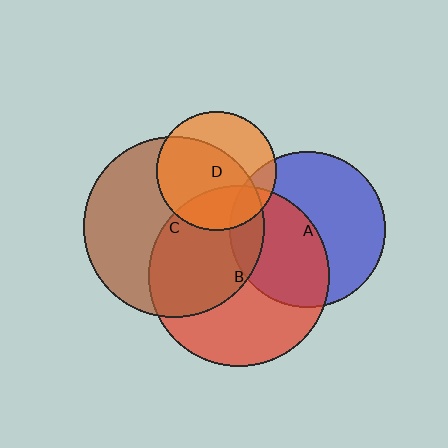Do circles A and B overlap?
Yes.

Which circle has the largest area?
Circle B (red).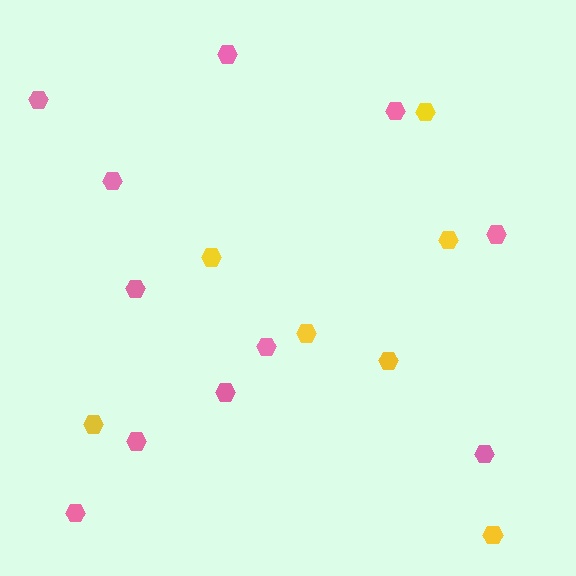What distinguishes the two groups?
There are 2 groups: one group of yellow hexagons (7) and one group of pink hexagons (11).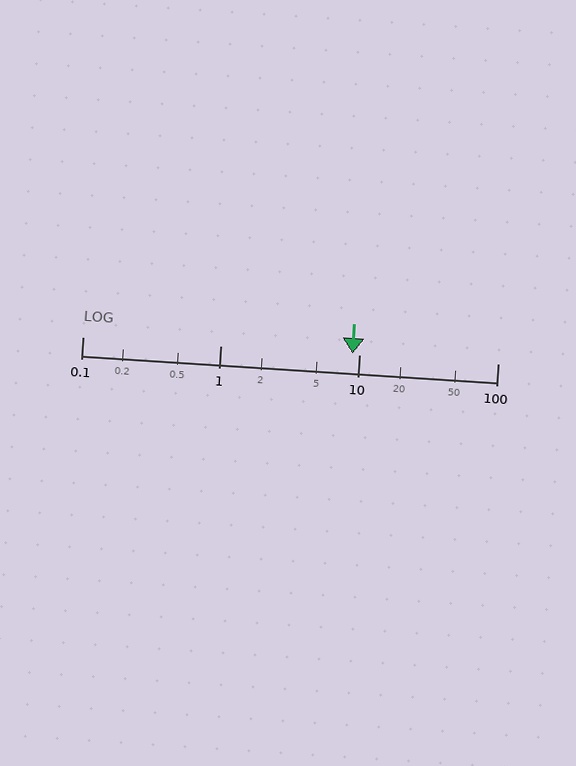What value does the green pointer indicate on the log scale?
The pointer indicates approximately 8.9.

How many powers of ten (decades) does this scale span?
The scale spans 3 decades, from 0.1 to 100.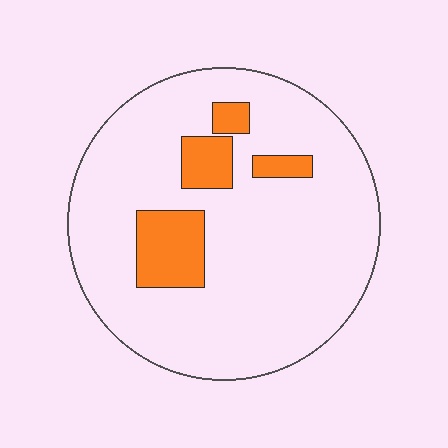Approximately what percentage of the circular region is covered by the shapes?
Approximately 15%.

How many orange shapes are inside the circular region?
4.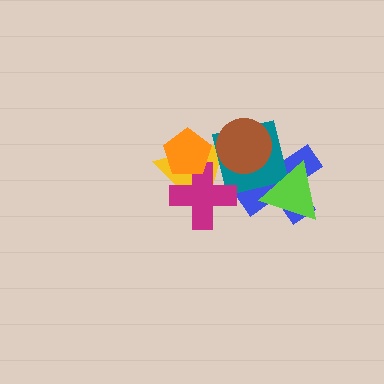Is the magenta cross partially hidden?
Yes, it is partially covered by another shape.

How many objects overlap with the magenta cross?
3 objects overlap with the magenta cross.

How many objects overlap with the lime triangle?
2 objects overlap with the lime triangle.